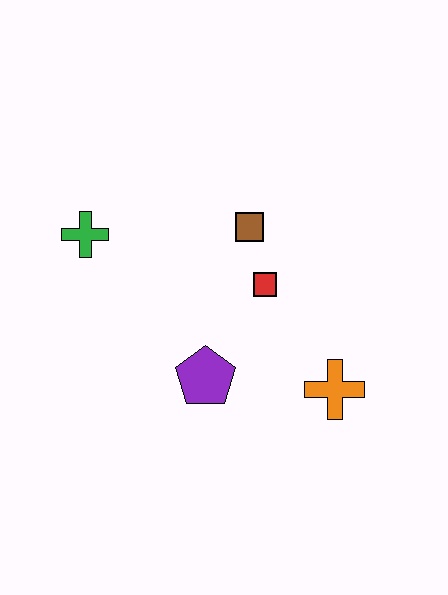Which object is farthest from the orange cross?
The green cross is farthest from the orange cross.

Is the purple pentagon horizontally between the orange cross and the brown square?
No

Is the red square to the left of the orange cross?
Yes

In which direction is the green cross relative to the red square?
The green cross is to the left of the red square.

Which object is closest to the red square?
The brown square is closest to the red square.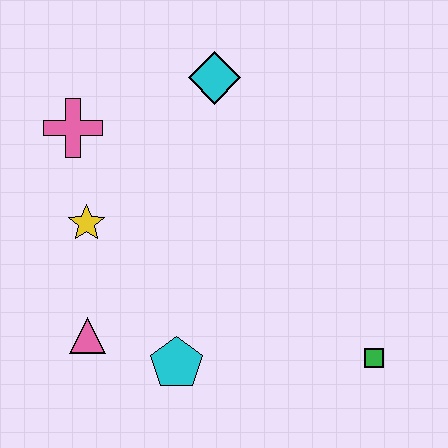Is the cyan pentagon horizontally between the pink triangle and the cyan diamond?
Yes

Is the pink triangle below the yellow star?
Yes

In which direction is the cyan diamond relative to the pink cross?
The cyan diamond is to the right of the pink cross.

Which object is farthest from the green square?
The pink cross is farthest from the green square.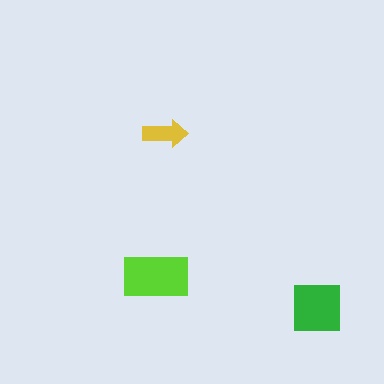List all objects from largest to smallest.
The lime rectangle, the green square, the yellow arrow.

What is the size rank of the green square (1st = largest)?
2nd.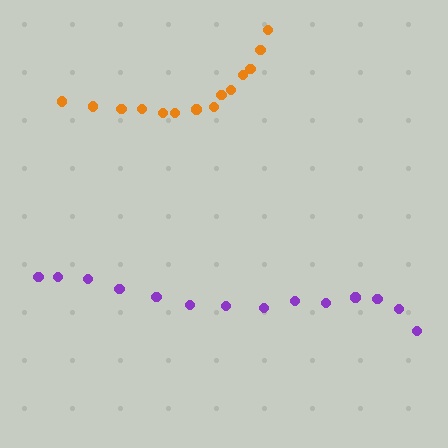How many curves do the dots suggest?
There are 2 distinct paths.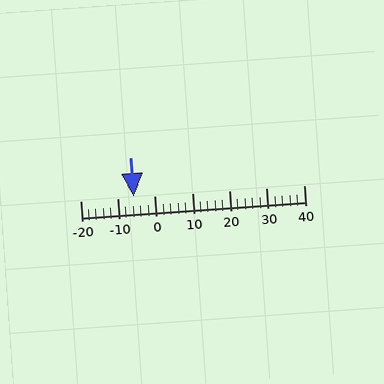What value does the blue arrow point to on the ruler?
The blue arrow points to approximately -6.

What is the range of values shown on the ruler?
The ruler shows values from -20 to 40.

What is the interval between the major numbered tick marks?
The major tick marks are spaced 10 units apart.